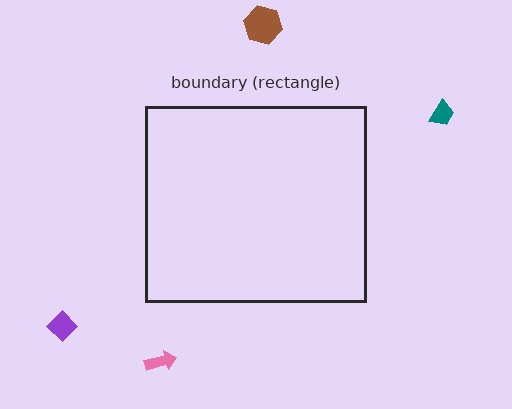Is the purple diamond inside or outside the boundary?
Outside.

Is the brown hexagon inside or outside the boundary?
Outside.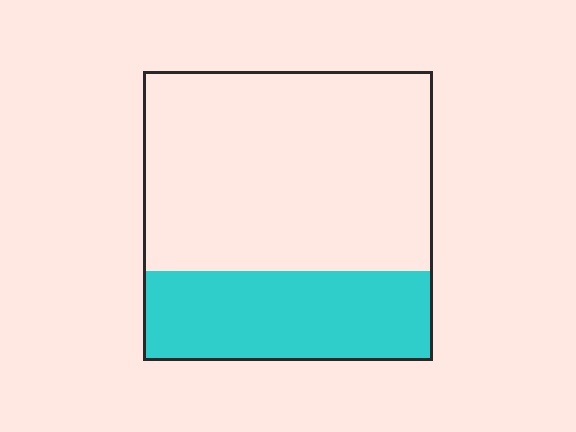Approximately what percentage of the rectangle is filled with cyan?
Approximately 30%.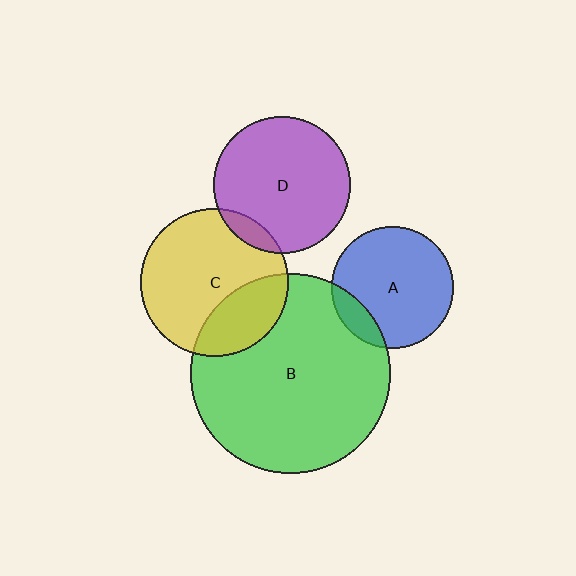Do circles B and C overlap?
Yes.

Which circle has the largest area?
Circle B (green).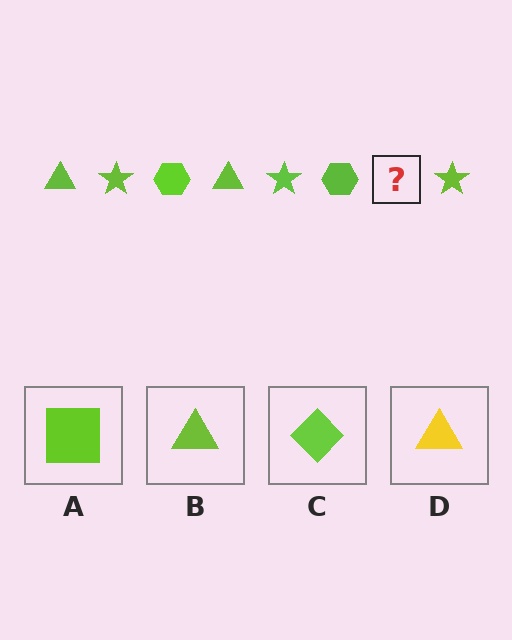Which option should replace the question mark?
Option B.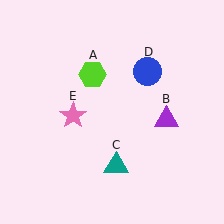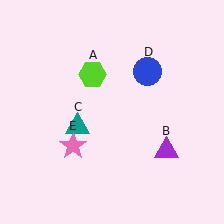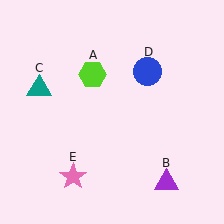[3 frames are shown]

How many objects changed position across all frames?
3 objects changed position: purple triangle (object B), teal triangle (object C), pink star (object E).